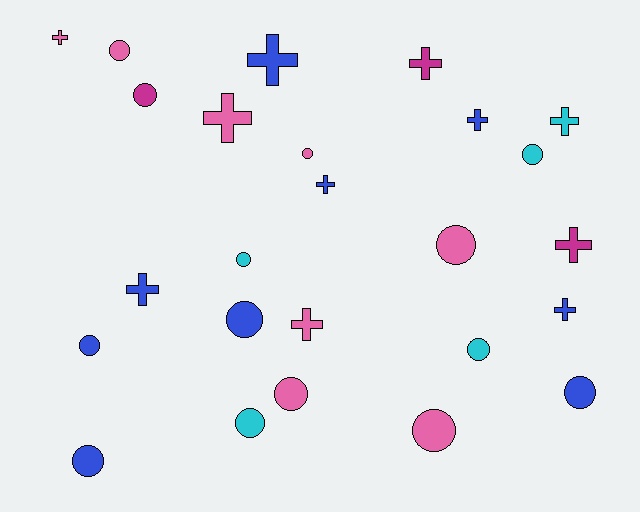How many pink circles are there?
There are 5 pink circles.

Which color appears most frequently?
Blue, with 9 objects.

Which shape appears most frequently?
Circle, with 14 objects.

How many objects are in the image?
There are 25 objects.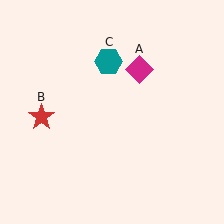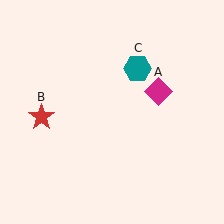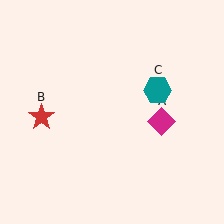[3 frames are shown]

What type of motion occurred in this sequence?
The magenta diamond (object A), teal hexagon (object C) rotated clockwise around the center of the scene.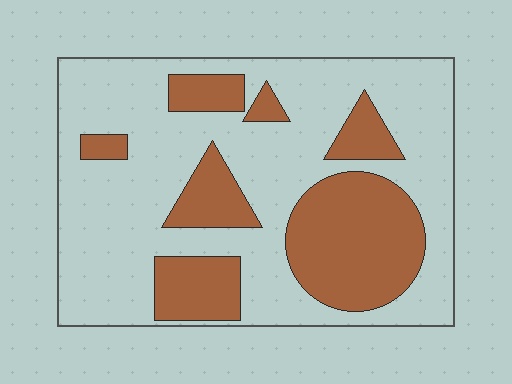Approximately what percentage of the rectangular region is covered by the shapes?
Approximately 30%.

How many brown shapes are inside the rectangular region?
7.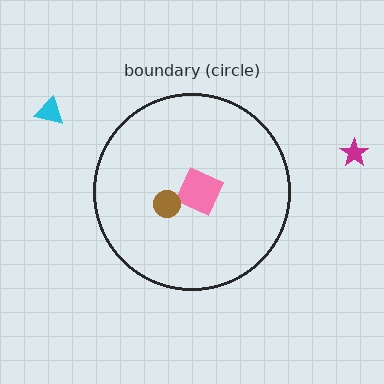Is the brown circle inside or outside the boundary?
Inside.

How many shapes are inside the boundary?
2 inside, 2 outside.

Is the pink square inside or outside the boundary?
Inside.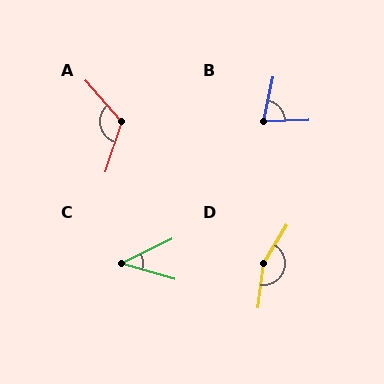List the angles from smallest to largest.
C (42°), B (77°), A (121°), D (155°).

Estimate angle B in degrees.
Approximately 77 degrees.